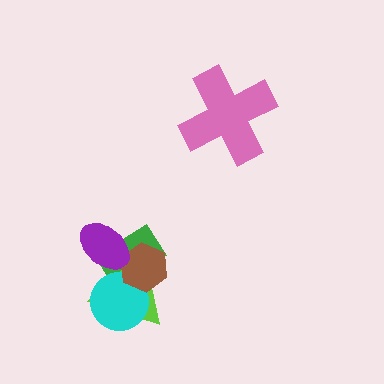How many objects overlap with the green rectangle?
4 objects overlap with the green rectangle.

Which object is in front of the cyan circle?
The brown hexagon is in front of the cyan circle.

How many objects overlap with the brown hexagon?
4 objects overlap with the brown hexagon.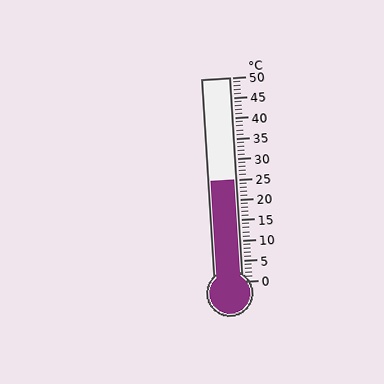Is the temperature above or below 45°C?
The temperature is below 45°C.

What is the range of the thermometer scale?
The thermometer scale ranges from 0°C to 50°C.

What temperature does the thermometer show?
The thermometer shows approximately 25°C.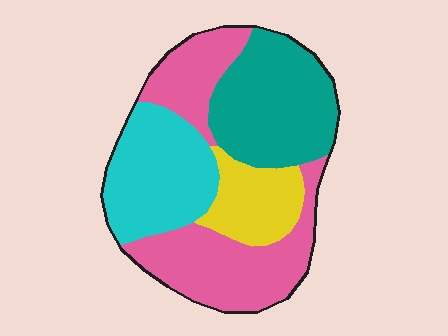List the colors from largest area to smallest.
From largest to smallest: pink, teal, cyan, yellow.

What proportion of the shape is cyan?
Cyan covers 24% of the shape.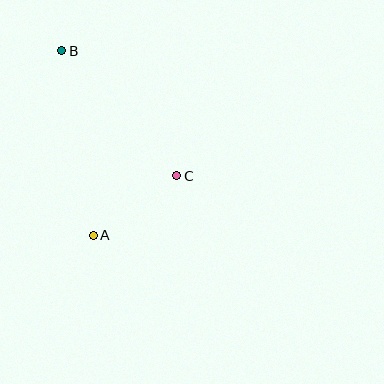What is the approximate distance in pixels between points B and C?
The distance between B and C is approximately 170 pixels.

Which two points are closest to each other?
Points A and C are closest to each other.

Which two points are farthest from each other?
Points A and B are farthest from each other.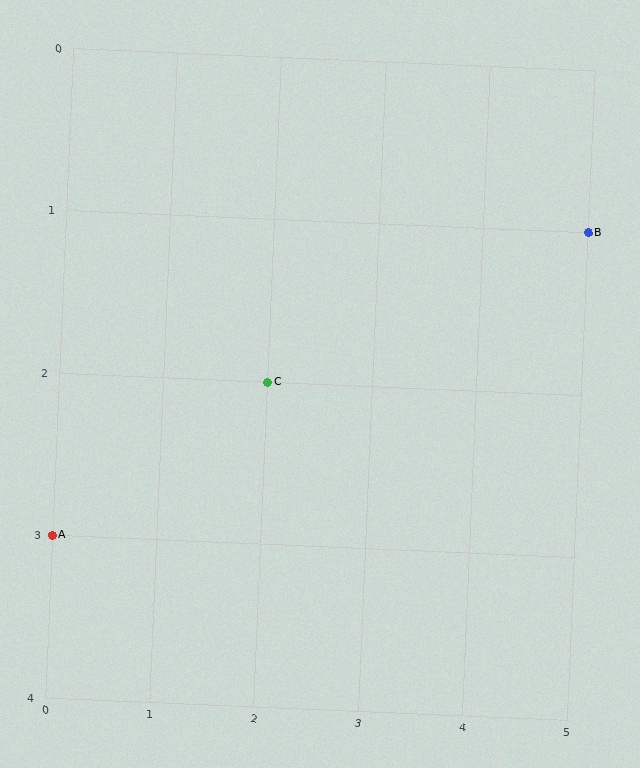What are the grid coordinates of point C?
Point C is at grid coordinates (2, 2).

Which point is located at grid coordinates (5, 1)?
Point B is at (5, 1).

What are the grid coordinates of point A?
Point A is at grid coordinates (0, 3).